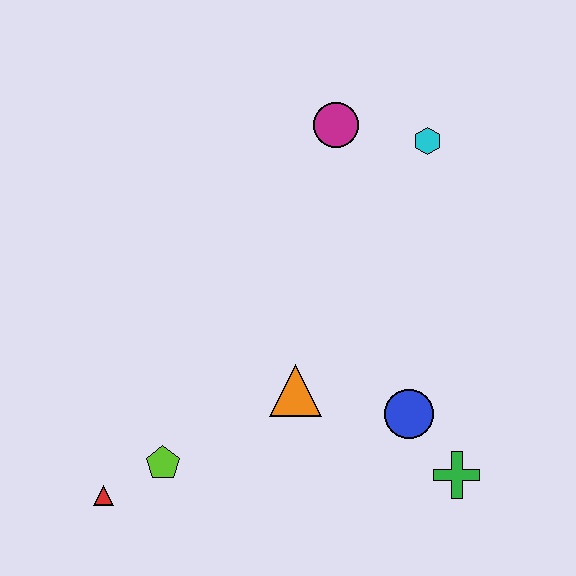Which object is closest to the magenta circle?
The cyan hexagon is closest to the magenta circle.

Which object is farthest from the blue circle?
The red triangle is farthest from the blue circle.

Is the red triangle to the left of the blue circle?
Yes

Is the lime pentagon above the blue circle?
No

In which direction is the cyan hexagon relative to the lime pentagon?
The cyan hexagon is above the lime pentagon.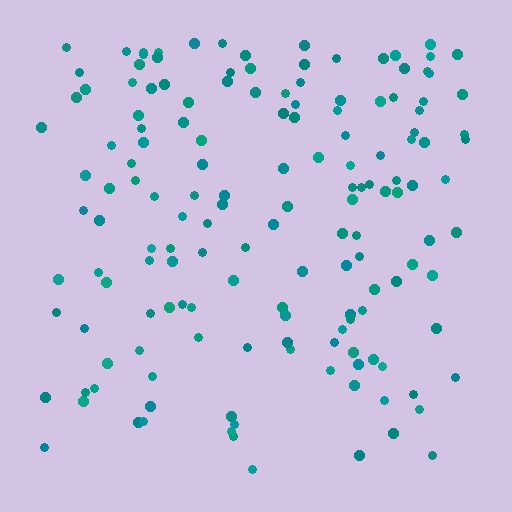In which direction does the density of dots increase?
From bottom to top, with the top side densest.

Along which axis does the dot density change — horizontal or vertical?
Vertical.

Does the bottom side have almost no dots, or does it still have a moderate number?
Still a moderate number, just noticeably fewer than the top.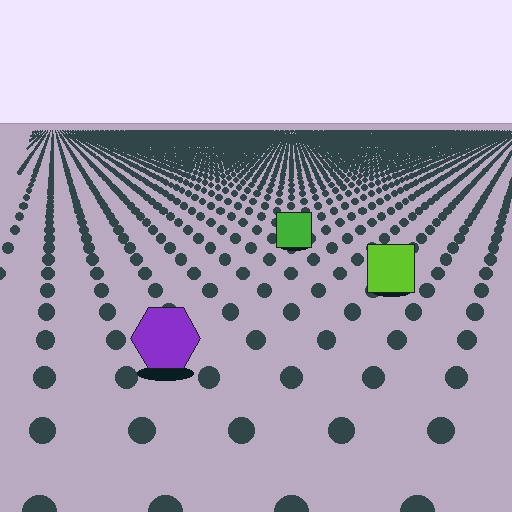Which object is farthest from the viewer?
The green square is farthest from the viewer. It appears smaller and the ground texture around it is denser.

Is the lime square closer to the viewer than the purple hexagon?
No. The purple hexagon is closer — you can tell from the texture gradient: the ground texture is coarser near it.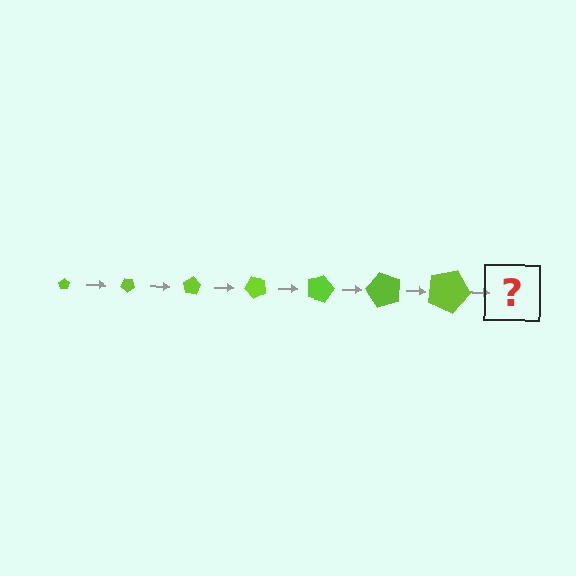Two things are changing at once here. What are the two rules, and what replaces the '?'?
The two rules are that the pentagon grows larger each step and it rotates 40 degrees each step. The '?' should be a pentagon, larger than the previous one and rotated 280 degrees from the start.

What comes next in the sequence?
The next element should be a pentagon, larger than the previous one and rotated 280 degrees from the start.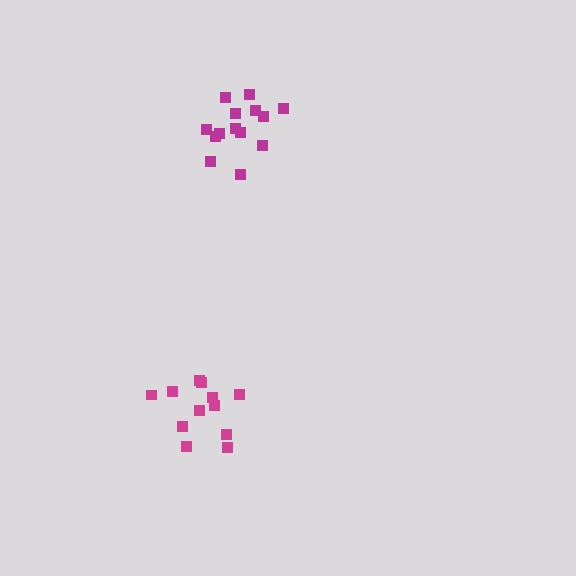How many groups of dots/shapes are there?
There are 2 groups.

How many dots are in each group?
Group 1: 14 dots, Group 2: 12 dots (26 total).